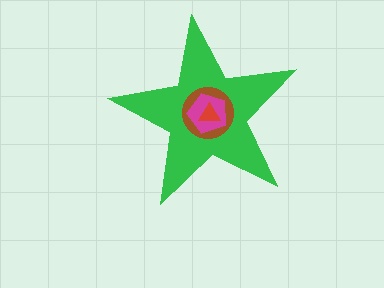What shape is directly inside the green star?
The brown circle.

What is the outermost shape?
The green star.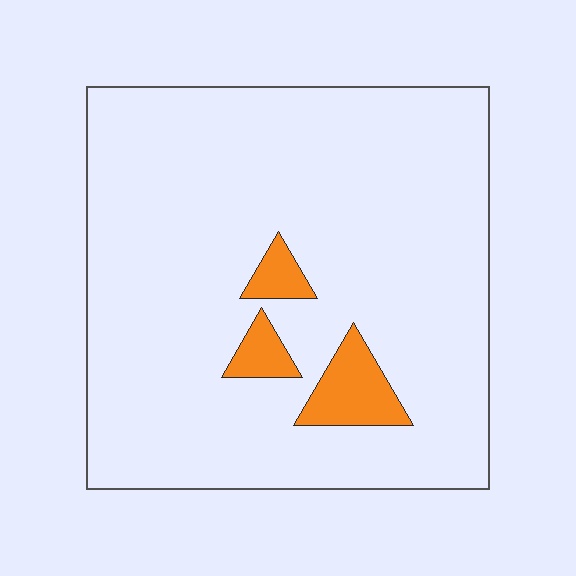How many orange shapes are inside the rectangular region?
3.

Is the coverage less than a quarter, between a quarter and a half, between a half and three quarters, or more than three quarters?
Less than a quarter.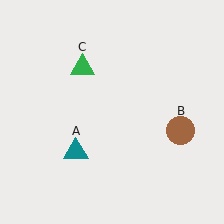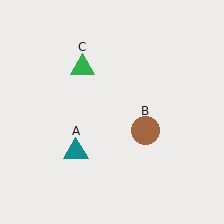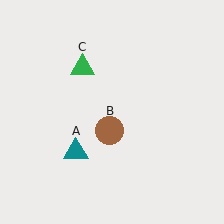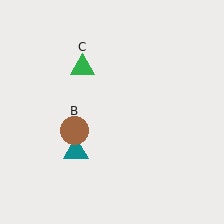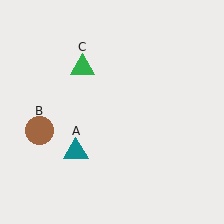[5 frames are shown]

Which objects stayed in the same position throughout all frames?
Teal triangle (object A) and green triangle (object C) remained stationary.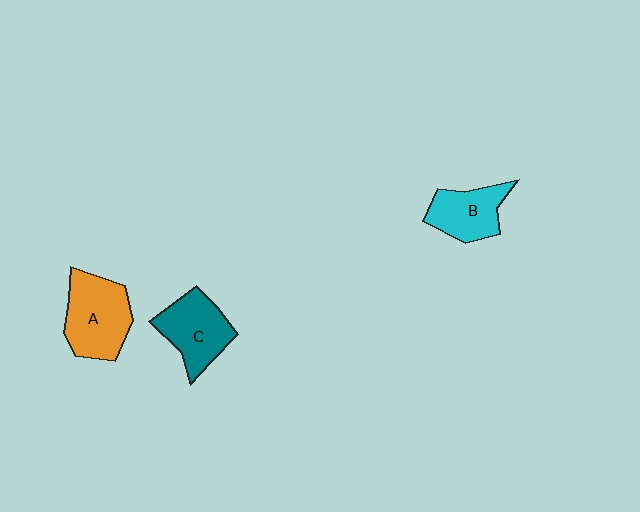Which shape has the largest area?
Shape A (orange).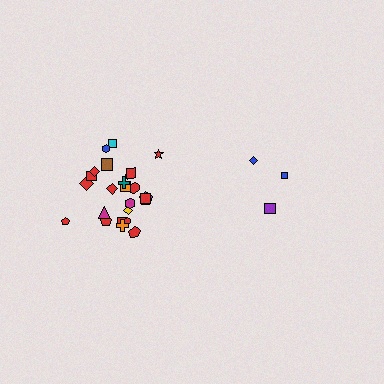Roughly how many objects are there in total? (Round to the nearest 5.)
Roughly 30 objects in total.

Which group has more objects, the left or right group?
The left group.